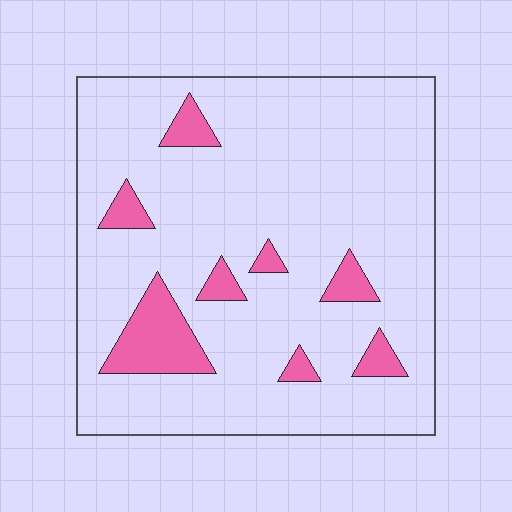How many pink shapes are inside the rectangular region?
8.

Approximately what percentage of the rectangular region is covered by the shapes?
Approximately 10%.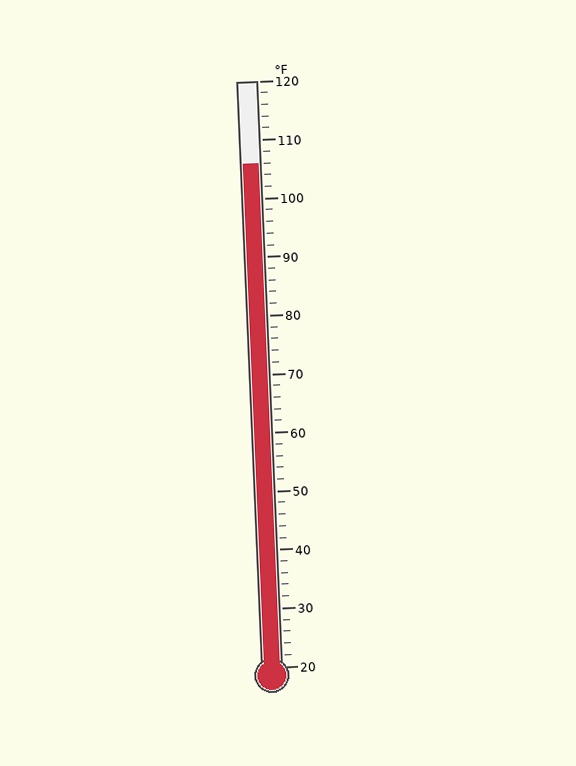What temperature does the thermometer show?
The thermometer shows approximately 106°F.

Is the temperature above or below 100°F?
The temperature is above 100°F.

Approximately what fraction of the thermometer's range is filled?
The thermometer is filled to approximately 85% of its range.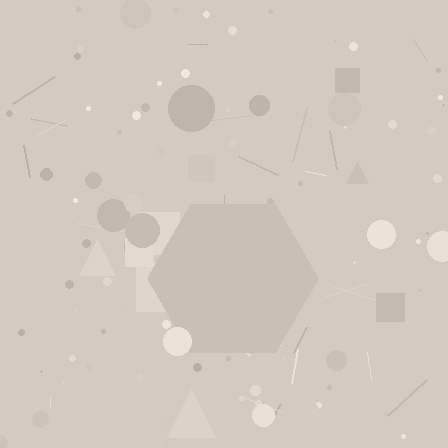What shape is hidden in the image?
A hexagon is hidden in the image.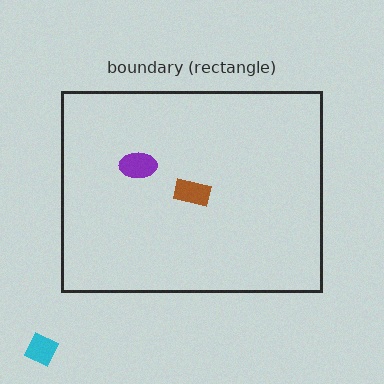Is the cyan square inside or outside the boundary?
Outside.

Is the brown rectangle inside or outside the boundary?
Inside.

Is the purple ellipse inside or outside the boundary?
Inside.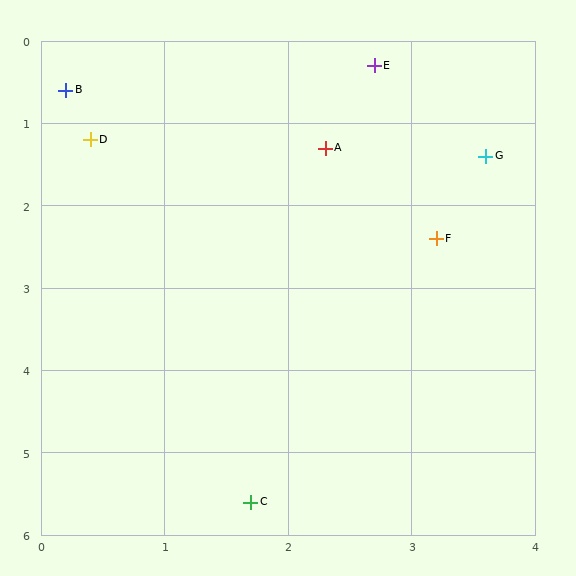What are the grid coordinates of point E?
Point E is at approximately (2.7, 0.3).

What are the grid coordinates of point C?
Point C is at approximately (1.7, 5.6).